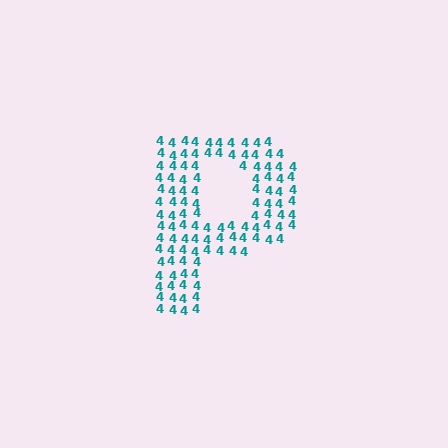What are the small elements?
The small elements are digit 4's.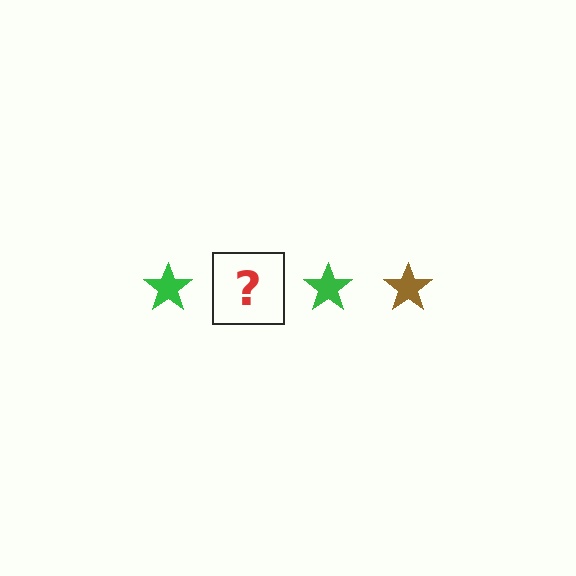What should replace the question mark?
The question mark should be replaced with a brown star.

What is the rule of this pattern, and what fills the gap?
The rule is that the pattern cycles through green, brown stars. The gap should be filled with a brown star.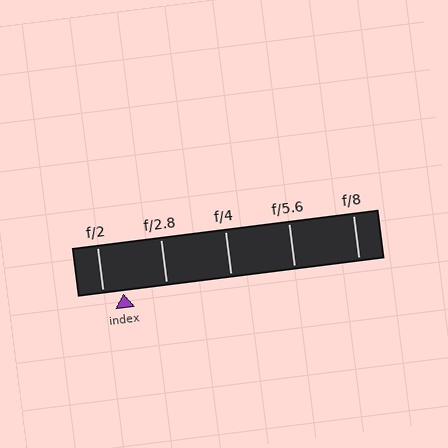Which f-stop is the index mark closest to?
The index mark is closest to f/2.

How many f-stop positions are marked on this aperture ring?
There are 5 f-stop positions marked.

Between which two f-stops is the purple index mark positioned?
The index mark is between f/2 and f/2.8.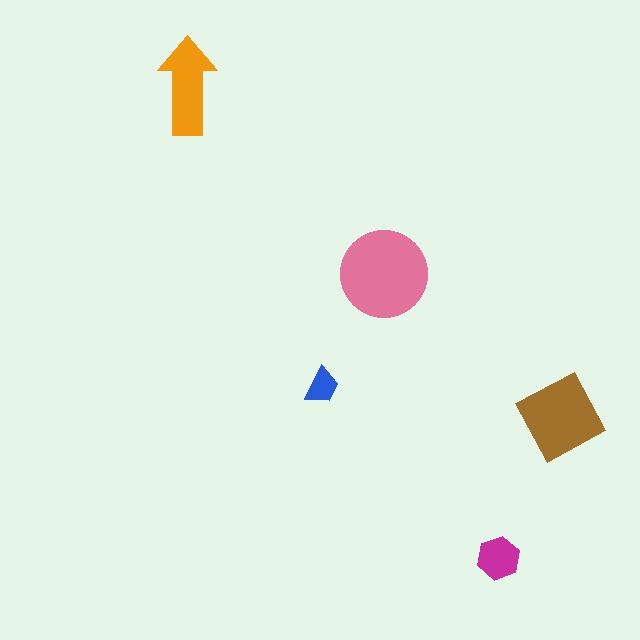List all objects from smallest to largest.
The blue trapezoid, the magenta hexagon, the orange arrow, the brown diamond, the pink circle.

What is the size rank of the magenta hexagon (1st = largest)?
4th.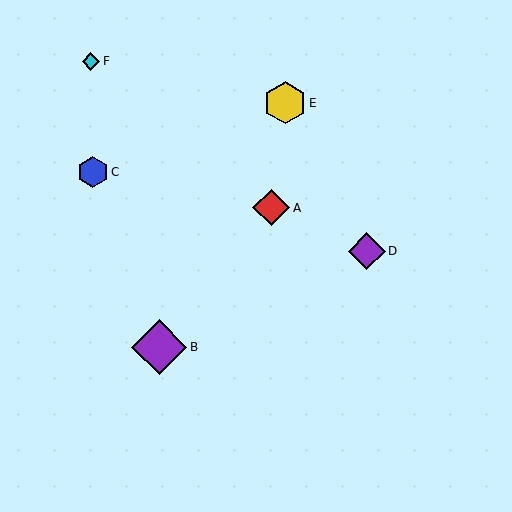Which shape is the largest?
The purple diamond (labeled B) is the largest.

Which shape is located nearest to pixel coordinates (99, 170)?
The blue hexagon (labeled C) at (93, 172) is nearest to that location.